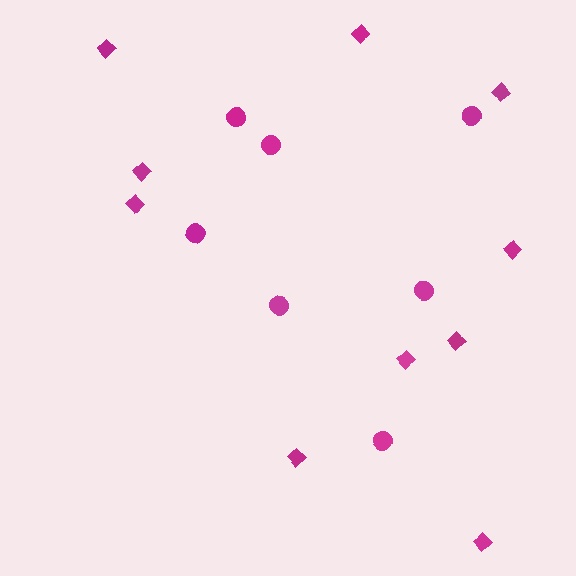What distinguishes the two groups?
There are 2 groups: one group of circles (7) and one group of diamonds (10).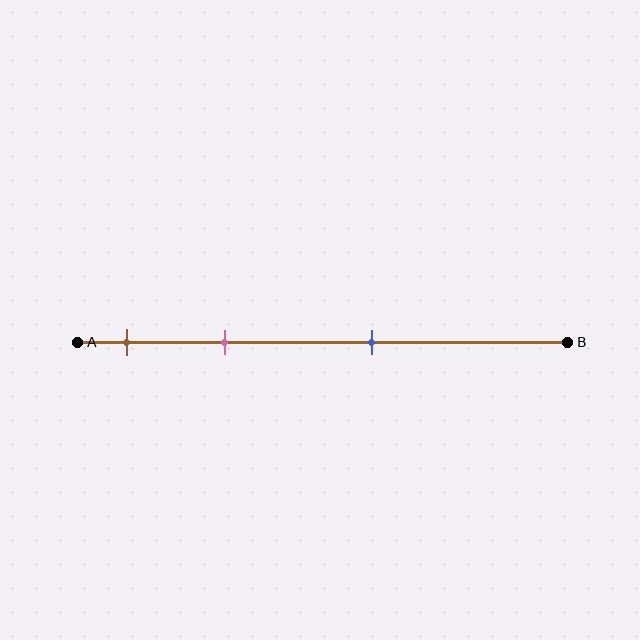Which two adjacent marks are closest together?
The brown and pink marks are the closest adjacent pair.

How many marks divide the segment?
There are 3 marks dividing the segment.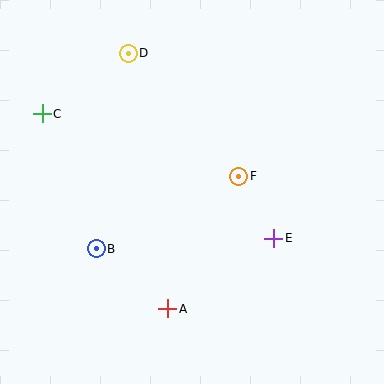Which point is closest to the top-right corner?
Point F is closest to the top-right corner.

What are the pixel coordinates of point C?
Point C is at (42, 114).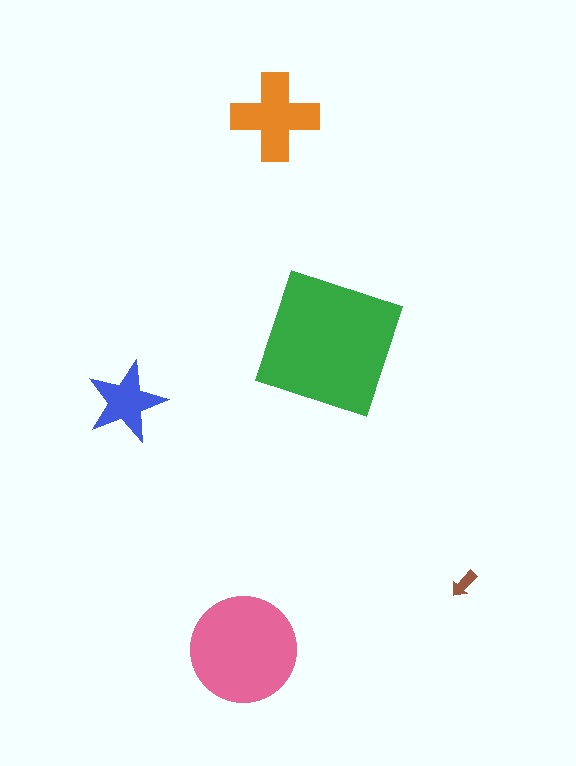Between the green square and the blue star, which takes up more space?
The green square.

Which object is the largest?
The green square.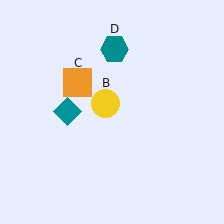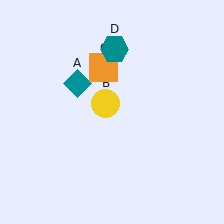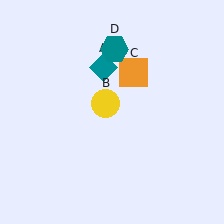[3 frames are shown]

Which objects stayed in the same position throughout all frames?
Yellow circle (object B) and teal hexagon (object D) remained stationary.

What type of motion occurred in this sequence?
The teal diamond (object A), orange square (object C) rotated clockwise around the center of the scene.